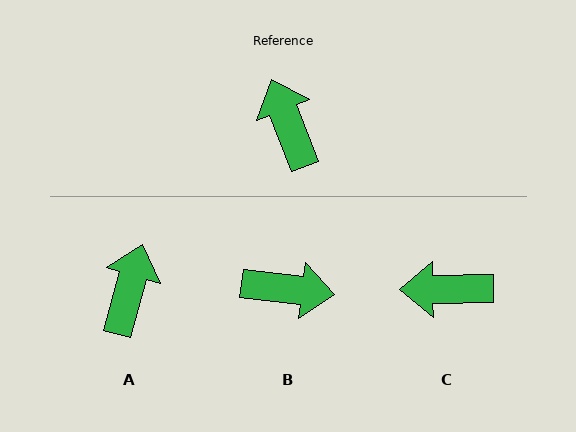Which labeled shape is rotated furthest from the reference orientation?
B, about 119 degrees away.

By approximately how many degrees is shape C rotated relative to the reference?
Approximately 70 degrees counter-clockwise.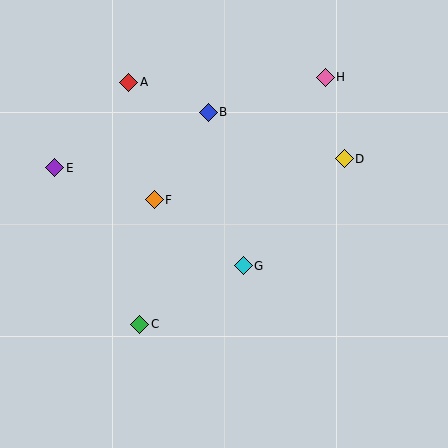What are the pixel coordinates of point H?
Point H is at (325, 77).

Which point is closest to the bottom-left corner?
Point C is closest to the bottom-left corner.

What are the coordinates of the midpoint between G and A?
The midpoint between G and A is at (186, 174).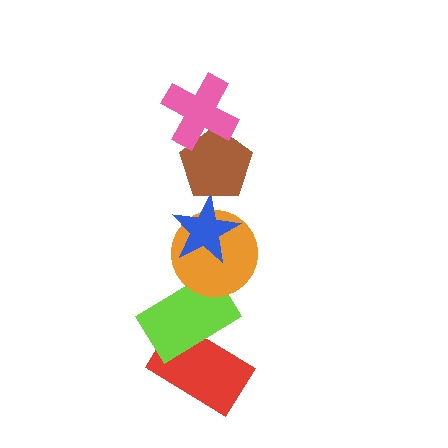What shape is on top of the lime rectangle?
The orange circle is on top of the lime rectangle.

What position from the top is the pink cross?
The pink cross is 1st from the top.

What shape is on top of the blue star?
The brown pentagon is on top of the blue star.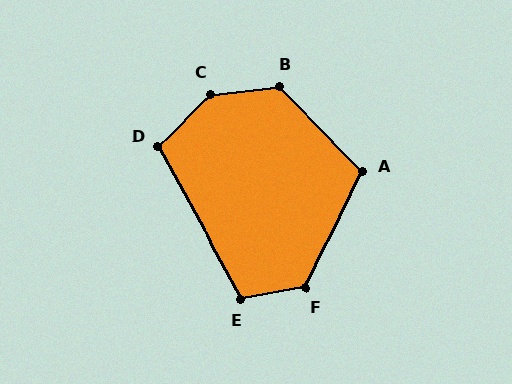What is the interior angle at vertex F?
Approximately 125 degrees (obtuse).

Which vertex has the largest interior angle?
C, at approximately 141 degrees.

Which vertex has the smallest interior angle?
D, at approximately 107 degrees.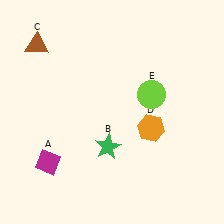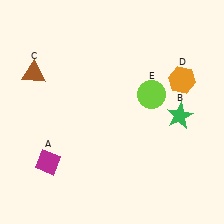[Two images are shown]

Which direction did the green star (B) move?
The green star (B) moved right.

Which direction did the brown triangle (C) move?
The brown triangle (C) moved down.